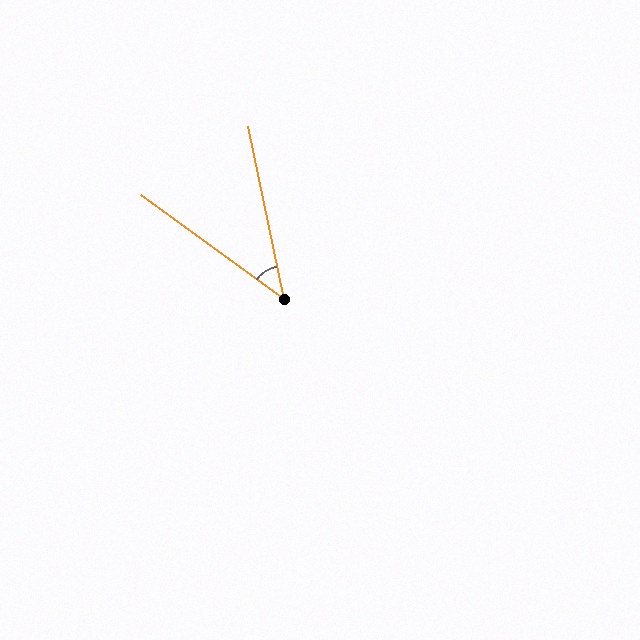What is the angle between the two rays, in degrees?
Approximately 42 degrees.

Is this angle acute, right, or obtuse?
It is acute.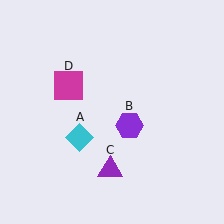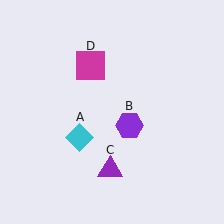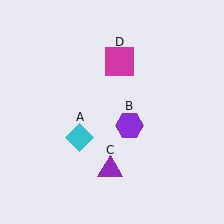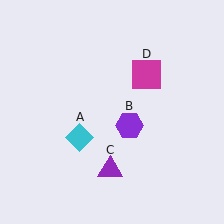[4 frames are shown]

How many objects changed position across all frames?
1 object changed position: magenta square (object D).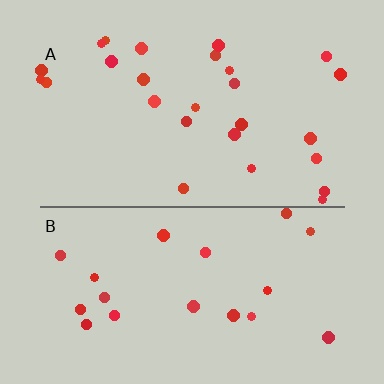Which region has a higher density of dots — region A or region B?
A (the top).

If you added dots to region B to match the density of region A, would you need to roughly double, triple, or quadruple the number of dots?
Approximately double.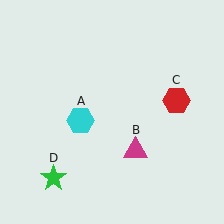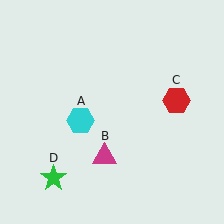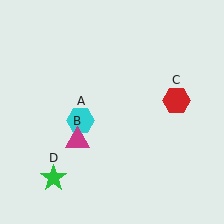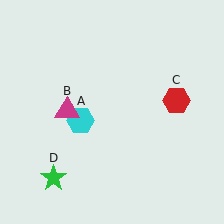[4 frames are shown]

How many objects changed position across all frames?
1 object changed position: magenta triangle (object B).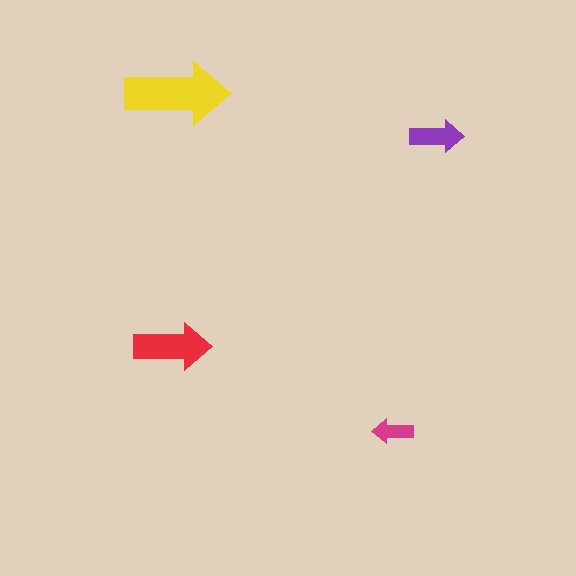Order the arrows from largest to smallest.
the yellow one, the red one, the purple one, the magenta one.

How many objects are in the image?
There are 4 objects in the image.